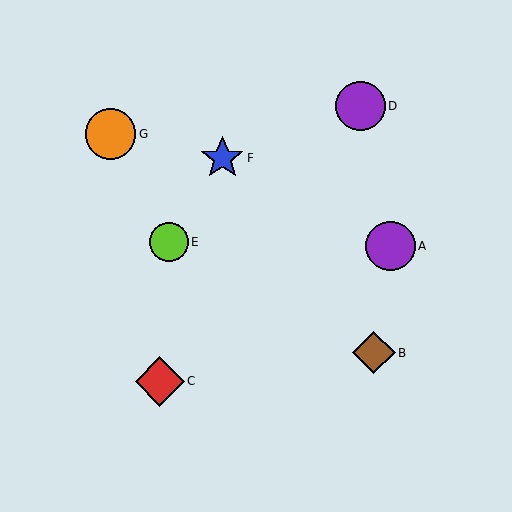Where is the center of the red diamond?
The center of the red diamond is at (160, 381).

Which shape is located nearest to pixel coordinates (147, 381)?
The red diamond (labeled C) at (160, 381) is nearest to that location.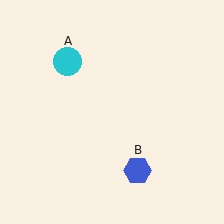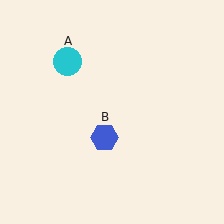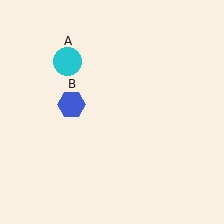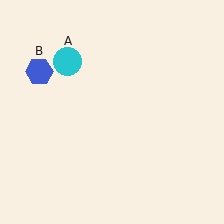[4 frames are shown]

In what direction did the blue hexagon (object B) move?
The blue hexagon (object B) moved up and to the left.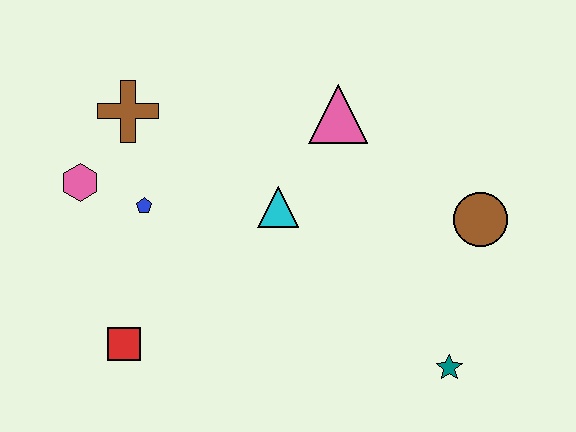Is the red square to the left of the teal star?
Yes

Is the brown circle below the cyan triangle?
Yes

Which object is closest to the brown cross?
The pink hexagon is closest to the brown cross.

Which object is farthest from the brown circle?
The pink hexagon is farthest from the brown circle.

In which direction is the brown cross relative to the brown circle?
The brown cross is to the left of the brown circle.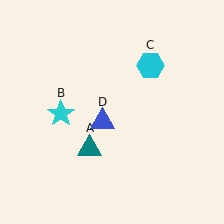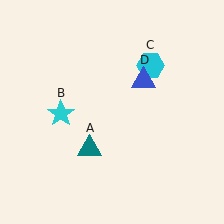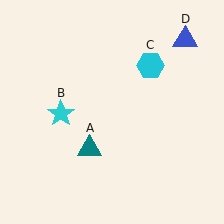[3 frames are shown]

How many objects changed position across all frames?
1 object changed position: blue triangle (object D).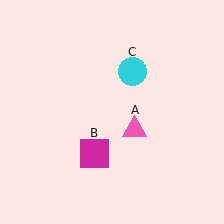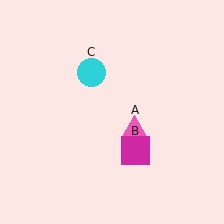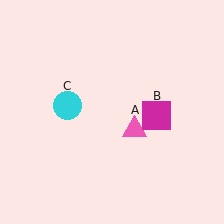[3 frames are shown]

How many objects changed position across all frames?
2 objects changed position: magenta square (object B), cyan circle (object C).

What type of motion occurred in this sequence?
The magenta square (object B), cyan circle (object C) rotated counterclockwise around the center of the scene.